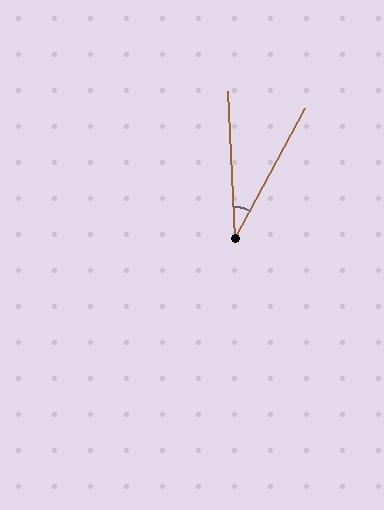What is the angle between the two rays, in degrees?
Approximately 31 degrees.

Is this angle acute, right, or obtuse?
It is acute.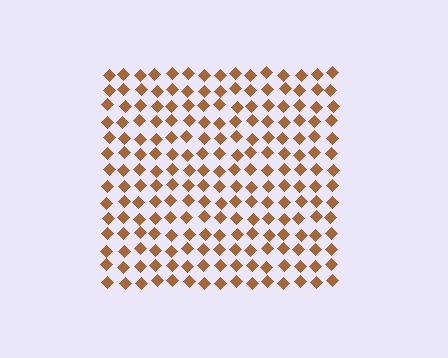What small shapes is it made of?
It is made of small diamonds.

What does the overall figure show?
The overall figure shows a square.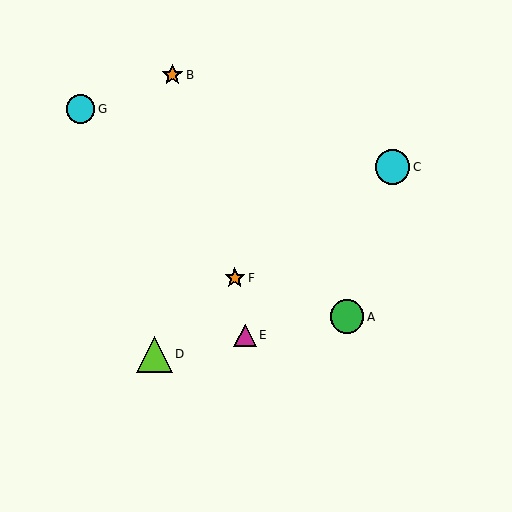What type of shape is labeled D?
Shape D is a lime triangle.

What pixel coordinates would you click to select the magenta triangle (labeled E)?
Click at (245, 335) to select the magenta triangle E.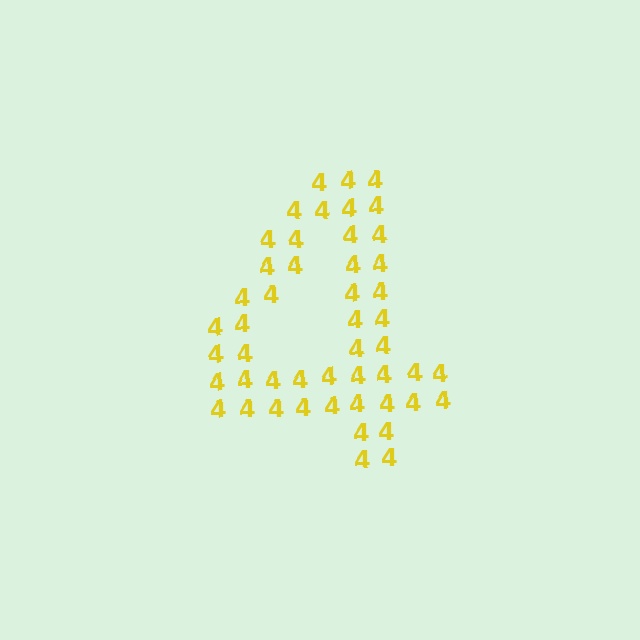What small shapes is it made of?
It is made of small digit 4's.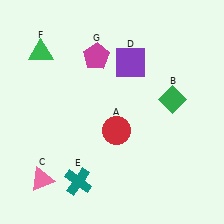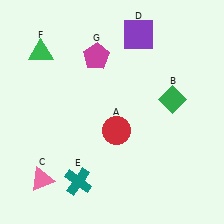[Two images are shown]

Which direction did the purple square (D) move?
The purple square (D) moved up.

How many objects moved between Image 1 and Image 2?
1 object moved between the two images.